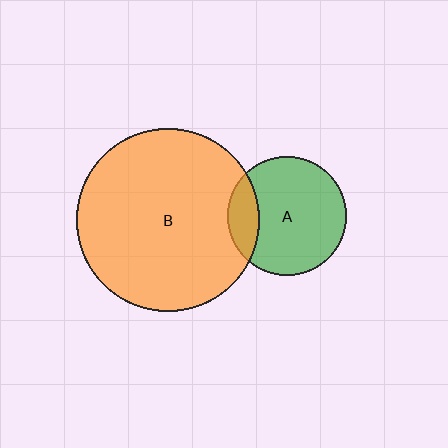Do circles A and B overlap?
Yes.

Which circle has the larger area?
Circle B (orange).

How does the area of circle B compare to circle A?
Approximately 2.4 times.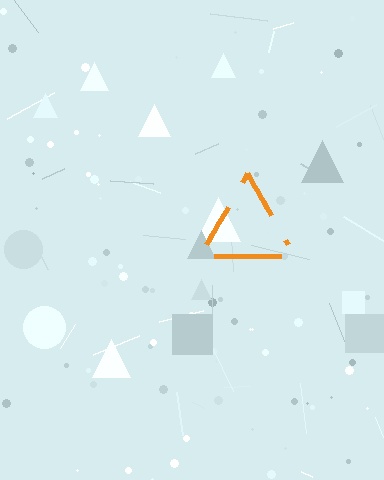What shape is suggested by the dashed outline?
The dashed outline suggests a triangle.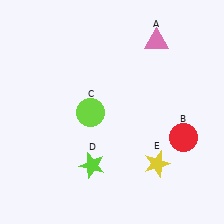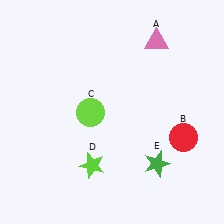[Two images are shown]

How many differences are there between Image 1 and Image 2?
There is 1 difference between the two images.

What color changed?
The star (E) changed from yellow in Image 1 to green in Image 2.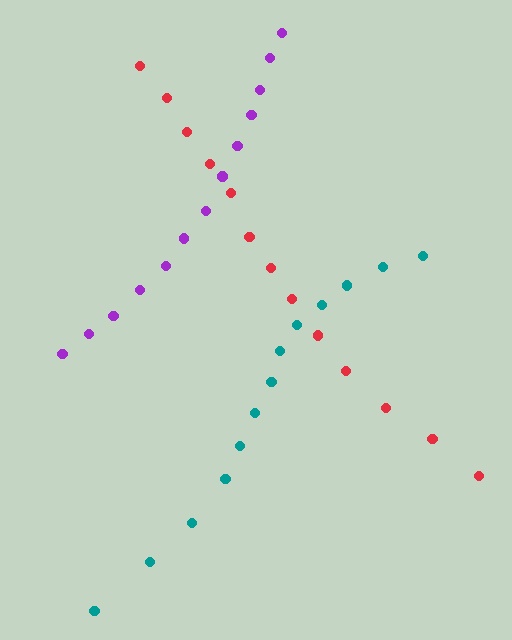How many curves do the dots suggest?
There are 3 distinct paths.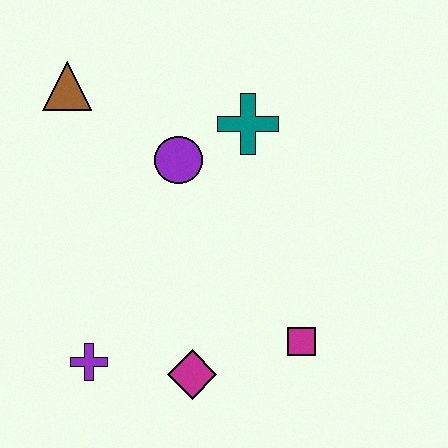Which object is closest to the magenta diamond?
The purple cross is closest to the magenta diamond.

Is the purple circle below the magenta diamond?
No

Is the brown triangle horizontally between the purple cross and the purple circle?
No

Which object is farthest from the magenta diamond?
The brown triangle is farthest from the magenta diamond.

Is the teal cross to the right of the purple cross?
Yes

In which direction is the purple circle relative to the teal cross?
The purple circle is to the left of the teal cross.